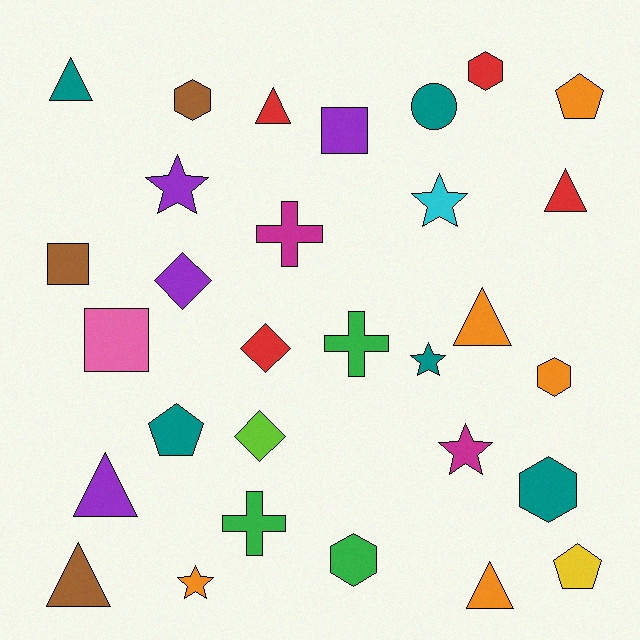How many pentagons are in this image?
There are 3 pentagons.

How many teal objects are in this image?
There are 5 teal objects.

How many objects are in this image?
There are 30 objects.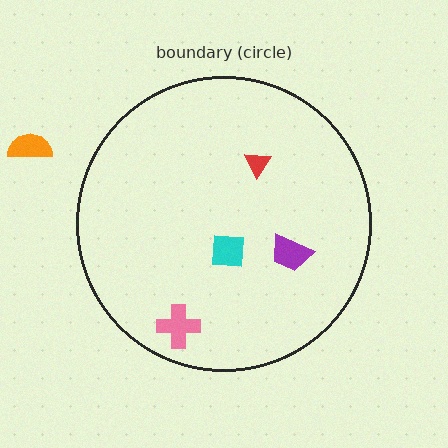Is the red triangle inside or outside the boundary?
Inside.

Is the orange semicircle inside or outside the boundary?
Outside.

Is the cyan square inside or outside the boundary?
Inside.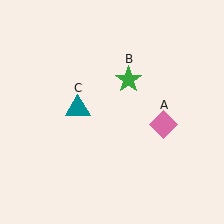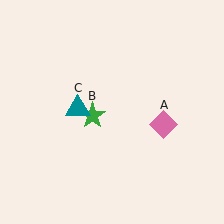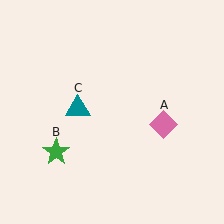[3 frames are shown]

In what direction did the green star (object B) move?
The green star (object B) moved down and to the left.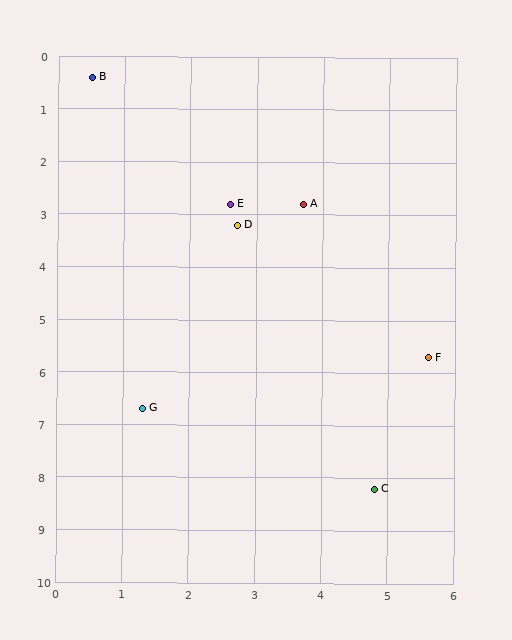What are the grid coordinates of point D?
Point D is at approximately (2.7, 3.2).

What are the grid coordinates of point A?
Point A is at approximately (3.7, 2.8).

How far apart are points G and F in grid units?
Points G and F are about 4.4 grid units apart.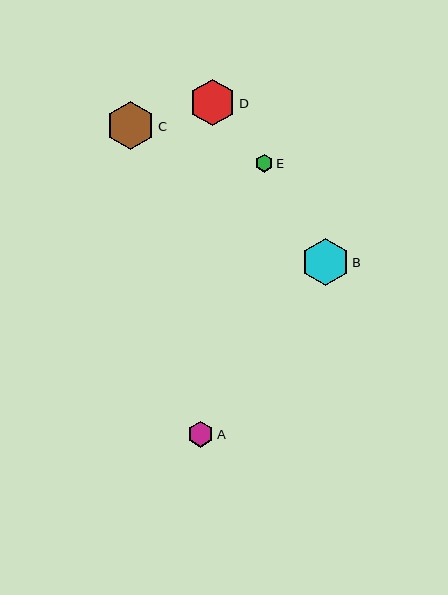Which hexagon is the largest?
Hexagon C is the largest with a size of approximately 48 pixels.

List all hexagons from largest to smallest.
From largest to smallest: C, B, D, A, E.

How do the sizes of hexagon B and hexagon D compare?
Hexagon B and hexagon D are approximately the same size.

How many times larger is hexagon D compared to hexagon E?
Hexagon D is approximately 2.6 times the size of hexagon E.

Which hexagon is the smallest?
Hexagon E is the smallest with a size of approximately 18 pixels.